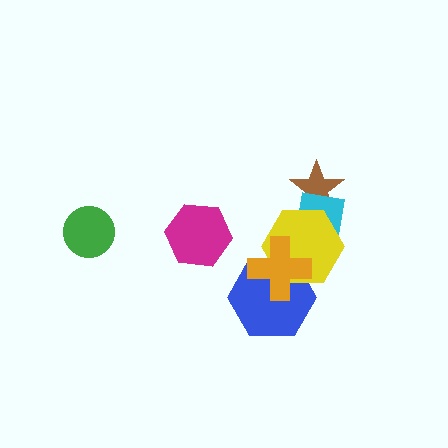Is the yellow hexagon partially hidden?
Yes, it is partially covered by another shape.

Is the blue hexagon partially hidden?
Yes, it is partially covered by another shape.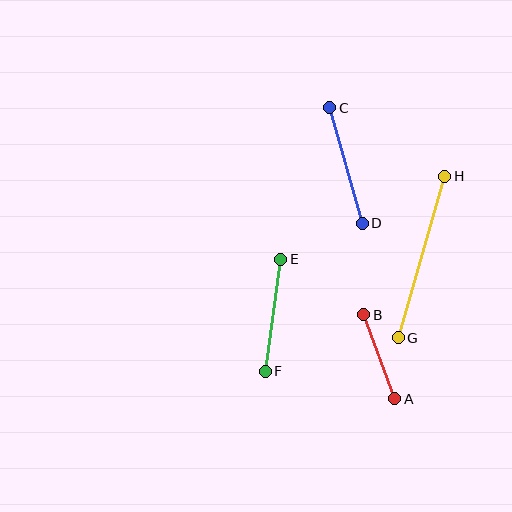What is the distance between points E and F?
The distance is approximately 113 pixels.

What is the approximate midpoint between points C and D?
The midpoint is at approximately (346, 166) pixels.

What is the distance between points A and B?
The distance is approximately 90 pixels.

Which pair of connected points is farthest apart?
Points G and H are farthest apart.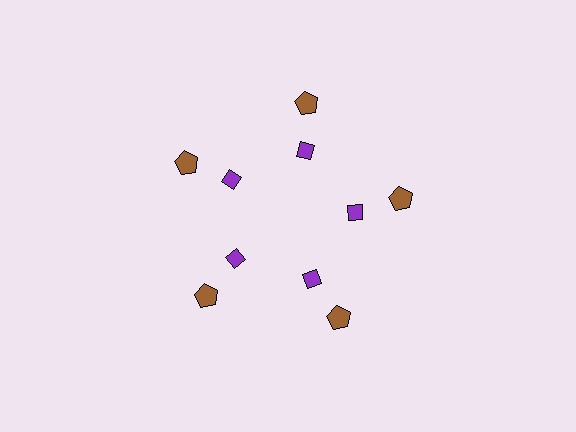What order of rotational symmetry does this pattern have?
This pattern has 5-fold rotational symmetry.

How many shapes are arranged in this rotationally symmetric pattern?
There are 10 shapes, arranged in 5 groups of 2.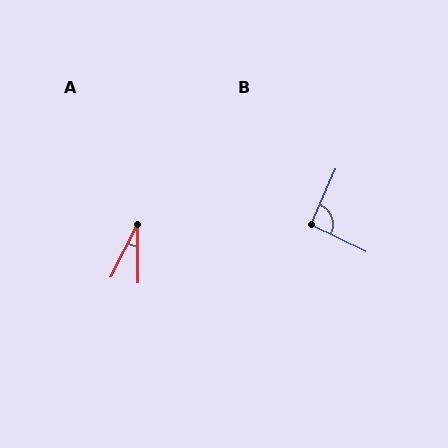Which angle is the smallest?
A, at approximately 28 degrees.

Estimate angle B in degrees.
Approximately 93 degrees.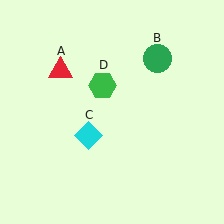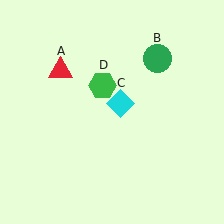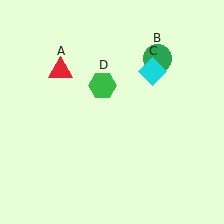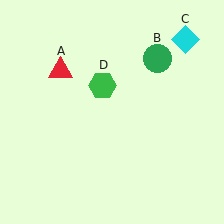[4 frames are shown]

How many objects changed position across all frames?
1 object changed position: cyan diamond (object C).